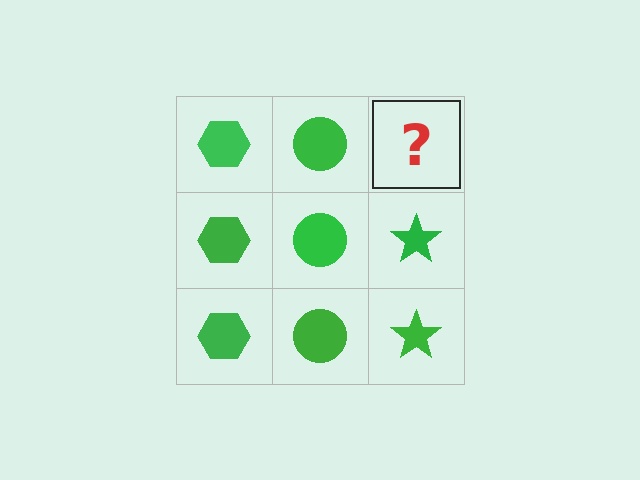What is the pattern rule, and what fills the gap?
The rule is that each column has a consistent shape. The gap should be filled with a green star.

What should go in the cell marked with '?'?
The missing cell should contain a green star.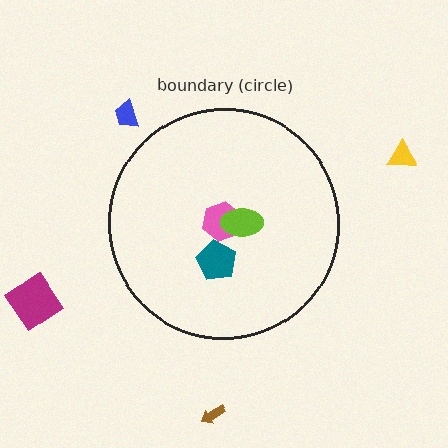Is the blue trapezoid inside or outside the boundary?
Outside.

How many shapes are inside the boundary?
3 inside, 4 outside.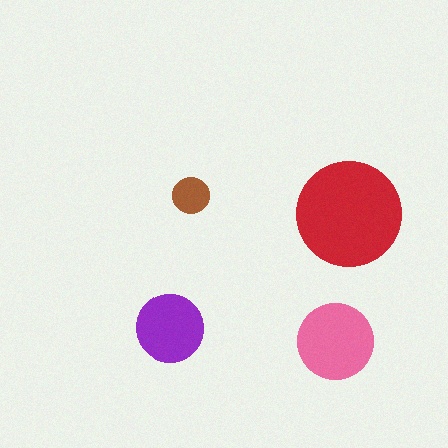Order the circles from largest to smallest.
the red one, the pink one, the purple one, the brown one.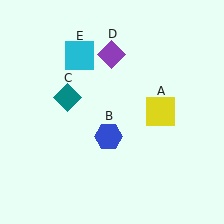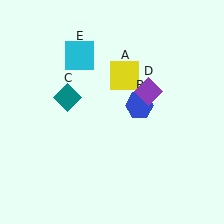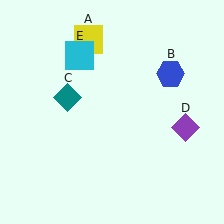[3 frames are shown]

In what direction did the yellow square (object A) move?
The yellow square (object A) moved up and to the left.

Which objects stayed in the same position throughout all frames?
Teal diamond (object C) and cyan square (object E) remained stationary.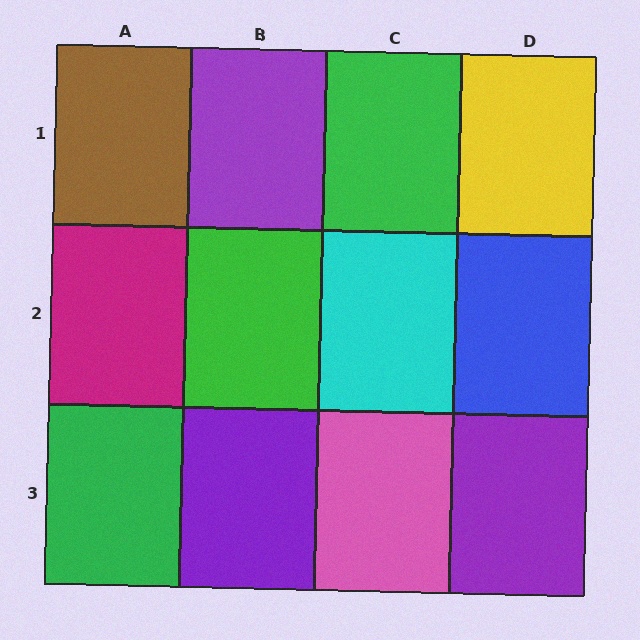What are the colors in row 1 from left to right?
Brown, purple, green, yellow.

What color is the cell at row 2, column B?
Green.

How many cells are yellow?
1 cell is yellow.